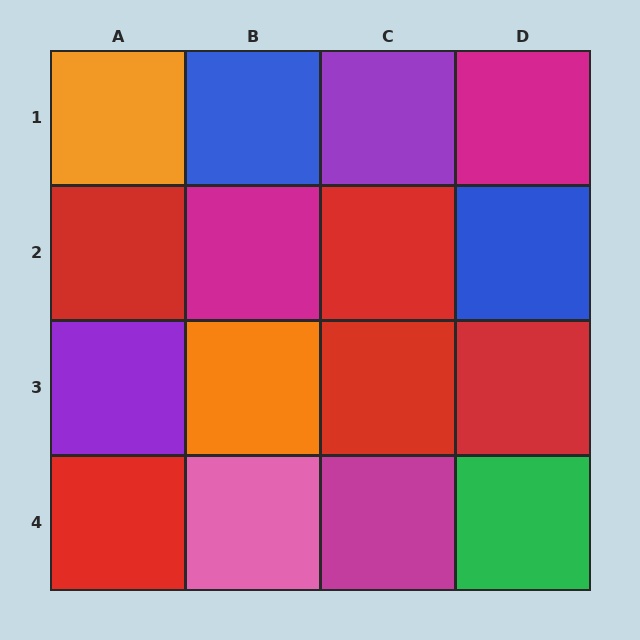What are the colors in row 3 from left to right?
Purple, orange, red, red.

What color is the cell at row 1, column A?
Orange.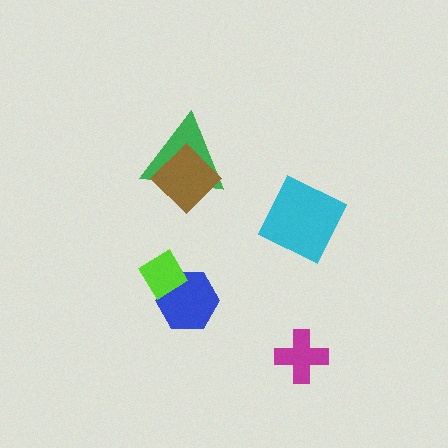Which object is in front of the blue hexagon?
The lime diamond is in front of the blue hexagon.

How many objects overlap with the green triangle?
1 object overlaps with the green triangle.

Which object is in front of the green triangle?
The brown diamond is in front of the green triangle.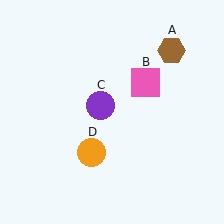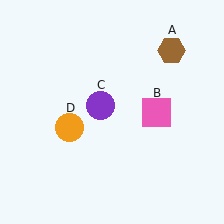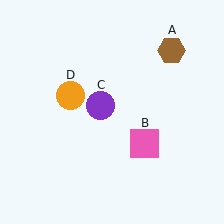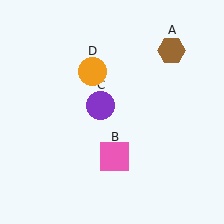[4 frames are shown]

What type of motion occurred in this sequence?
The pink square (object B), orange circle (object D) rotated clockwise around the center of the scene.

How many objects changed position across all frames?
2 objects changed position: pink square (object B), orange circle (object D).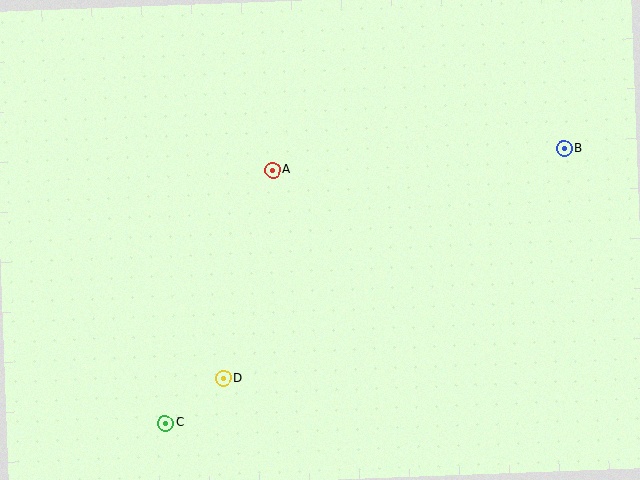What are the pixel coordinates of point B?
Point B is at (564, 149).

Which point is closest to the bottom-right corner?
Point B is closest to the bottom-right corner.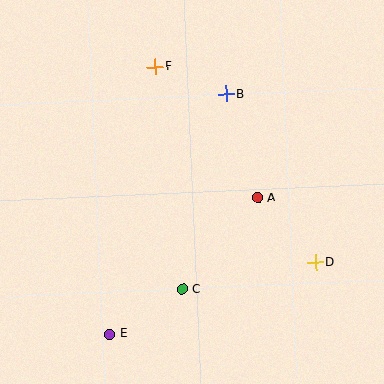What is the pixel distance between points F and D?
The distance between F and D is 253 pixels.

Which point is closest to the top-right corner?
Point B is closest to the top-right corner.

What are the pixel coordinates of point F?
Point F is at (155, 67).